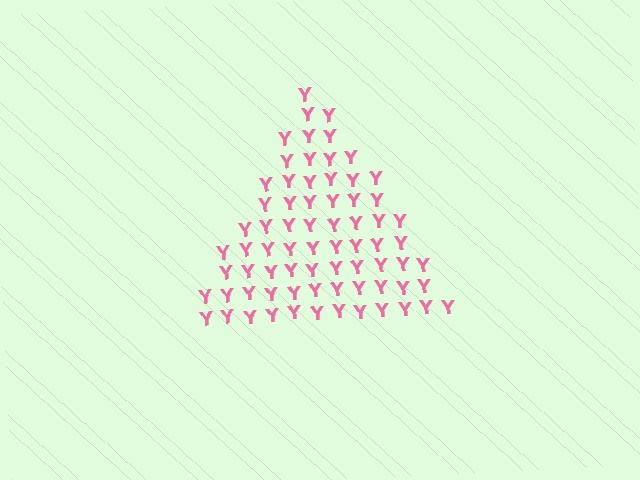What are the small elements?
The small elements are letter Y's.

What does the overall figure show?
The overall figure shows a triangle.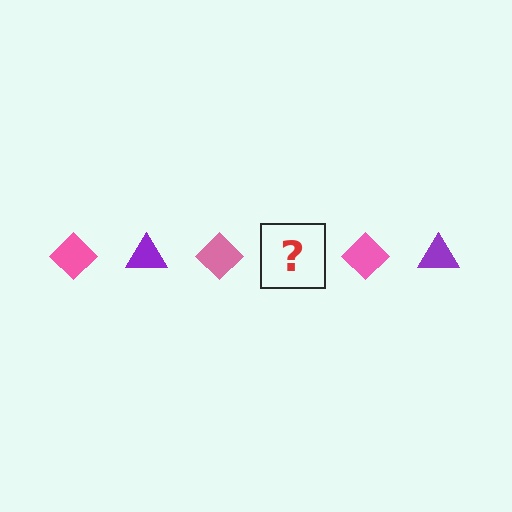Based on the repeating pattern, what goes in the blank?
The blank should be a purple triangle.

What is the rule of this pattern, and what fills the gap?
The rule is that the pattern alternates between pink diamond and purple triangle. The gap should be filled with a purple triangle.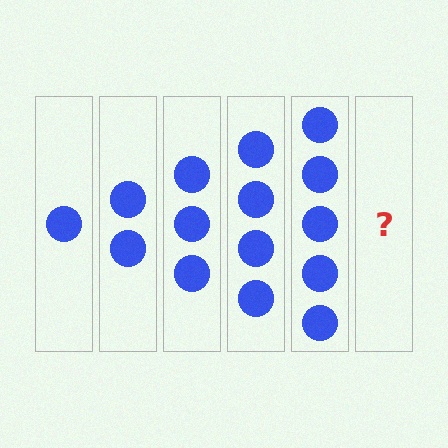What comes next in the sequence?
The next element should be 6 circles.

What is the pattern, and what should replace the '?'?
The pattern is that each step adds one more circle. The '?' should be 6 circles.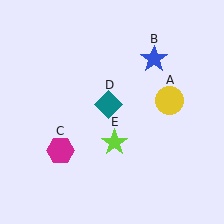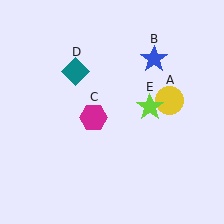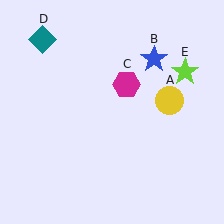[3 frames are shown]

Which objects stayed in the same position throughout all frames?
Yellow circle (object A) and blue star (object B) remained stationary.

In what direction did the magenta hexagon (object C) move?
The magenta hexagon (object C) moved up and to the right.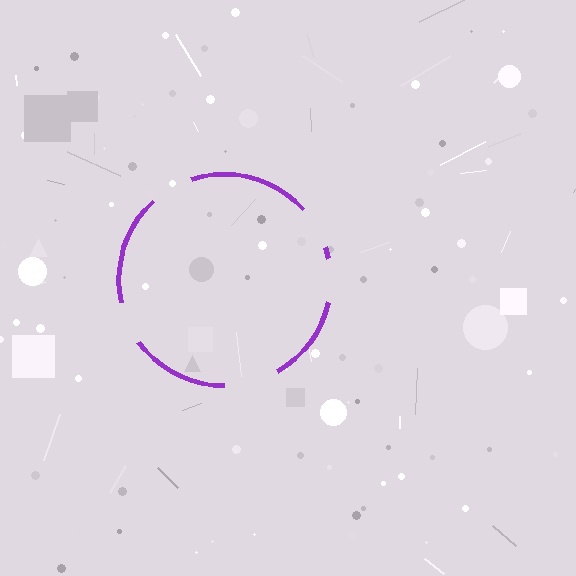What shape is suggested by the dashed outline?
The dashed outline suggests a circle.